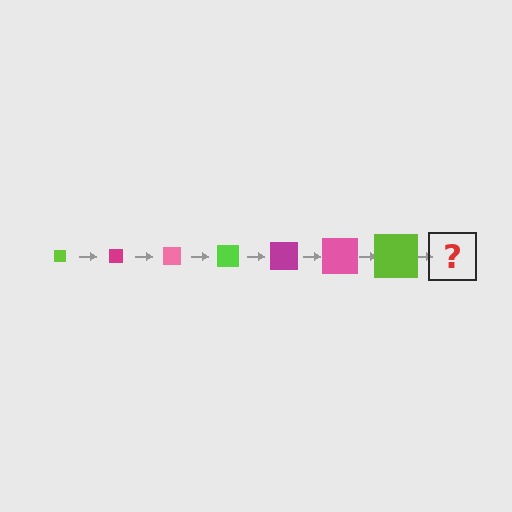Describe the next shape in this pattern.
It should be a magenta square, larger than the previous one.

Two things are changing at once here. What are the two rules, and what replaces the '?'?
The two rules are that the square grows larger each step and the color cycles through lime, magenta, and pink. The '?' should be a magenta square, larger than the previous one.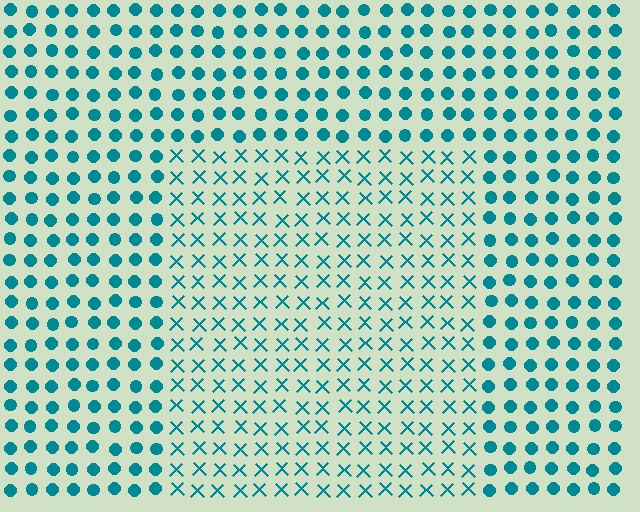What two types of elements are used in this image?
The image uses X marks inside the rectangle region and circles outside it.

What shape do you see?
I see a rectangle.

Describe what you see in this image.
The image is filled with small teal elements arranged in a uniform grid. A rectangle-shaped region contains X marks, while the surrounding area contains circles. The boundary is defined purely by the change in element shape.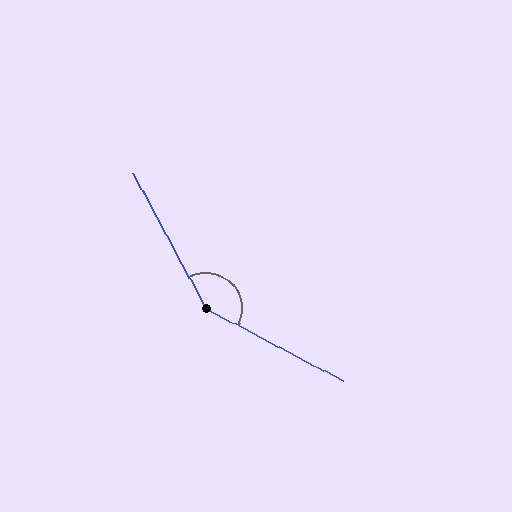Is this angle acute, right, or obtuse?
It is obtuse.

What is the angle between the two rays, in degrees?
Approximately 146 degrees.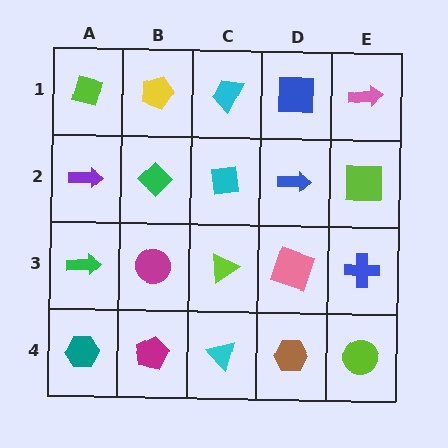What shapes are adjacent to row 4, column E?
A blue cross (row 3, column E), a brown hexagon (row 4, column D).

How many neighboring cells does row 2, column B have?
4.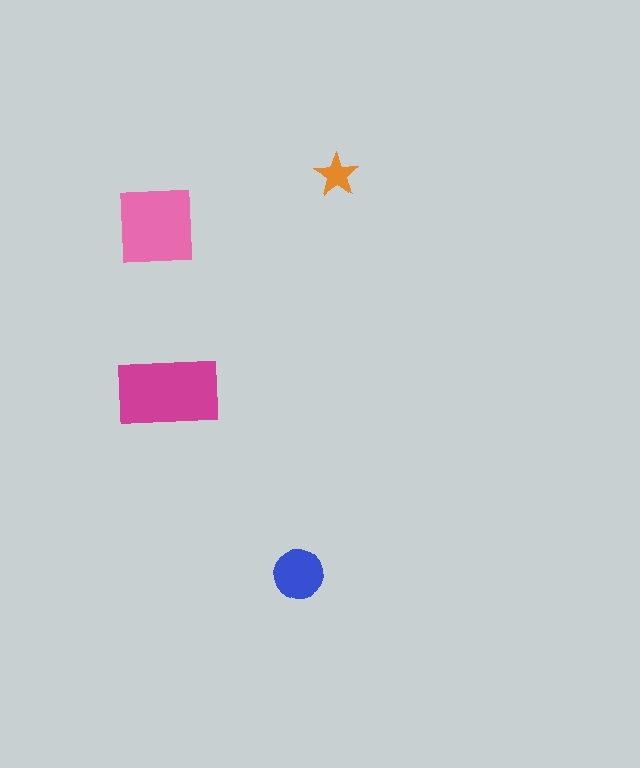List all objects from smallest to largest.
The orange star, the blue circle, the pink square, the magenta rectangle.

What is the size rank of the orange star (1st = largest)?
4th.